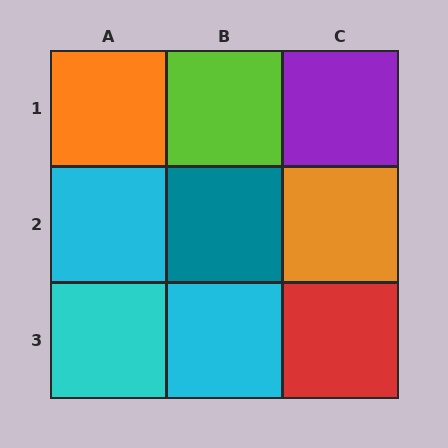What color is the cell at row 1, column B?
Lime.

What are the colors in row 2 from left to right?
Cyan, teal, orange.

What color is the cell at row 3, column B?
Cyan.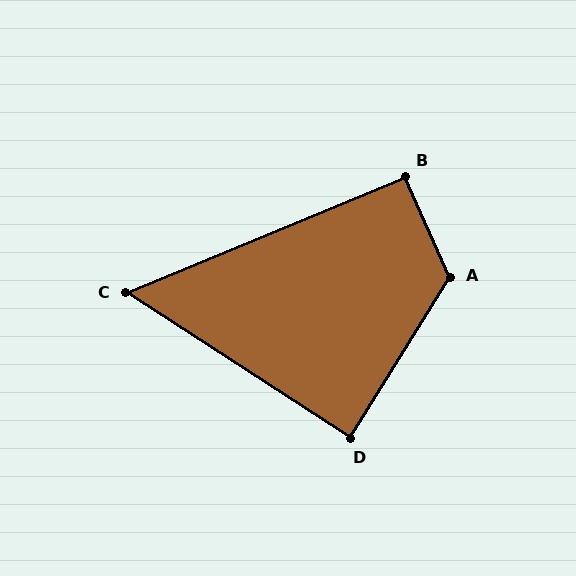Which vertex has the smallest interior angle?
C, at approximately 55 degrees.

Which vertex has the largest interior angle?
A, at approximately 125 degrees.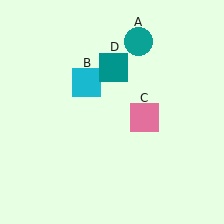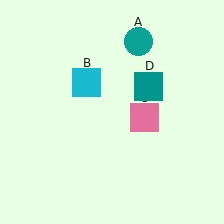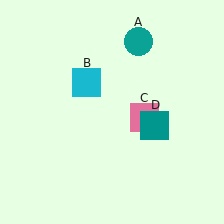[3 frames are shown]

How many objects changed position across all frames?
1 object changed position: teal square (object D).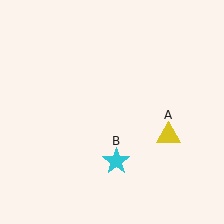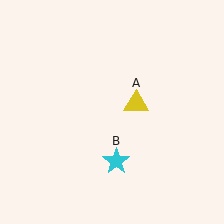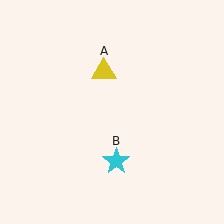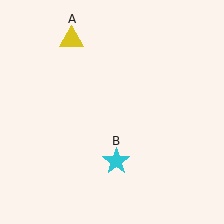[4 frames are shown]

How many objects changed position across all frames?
1 object changed position: yellow triangle (object A).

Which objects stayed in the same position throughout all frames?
Cyan star (object B) remained stationary.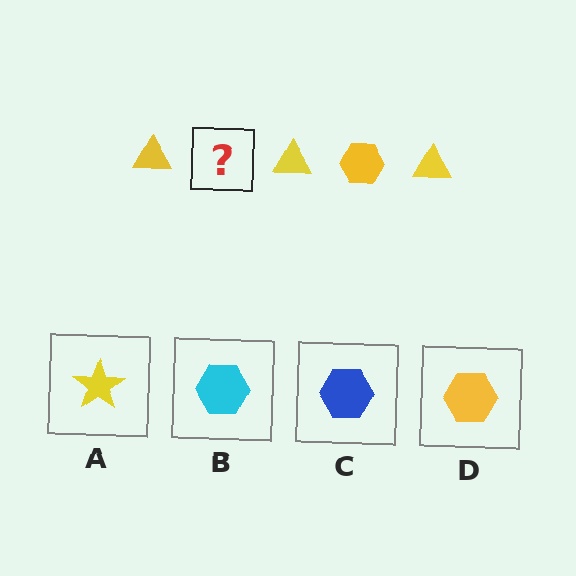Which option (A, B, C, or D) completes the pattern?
D.